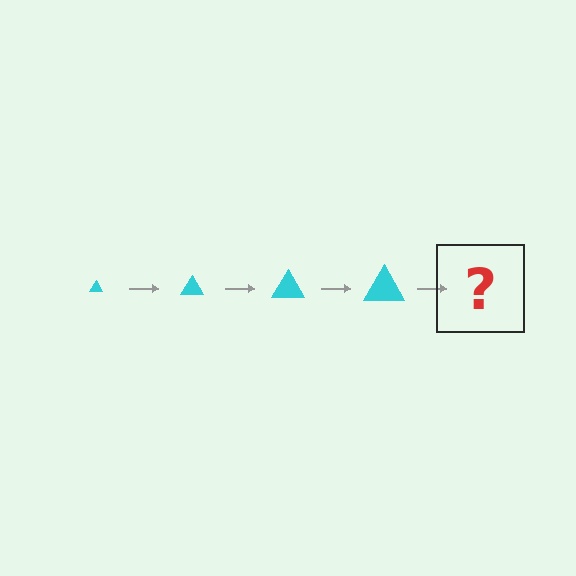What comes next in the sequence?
The next element should be a cyan triangle, larger than the previous one.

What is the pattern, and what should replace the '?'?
The pattern is that the triangle gets progressively larger each step. The '?' should be a cyan triangle, larger than the previous one.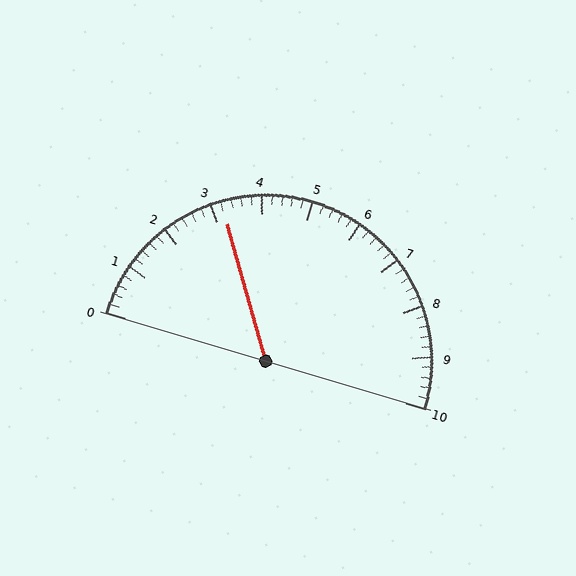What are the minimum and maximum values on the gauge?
The gauge ranges from 0 to 10.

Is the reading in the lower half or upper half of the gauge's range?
The reading is in the lower half of the range (0 to 10).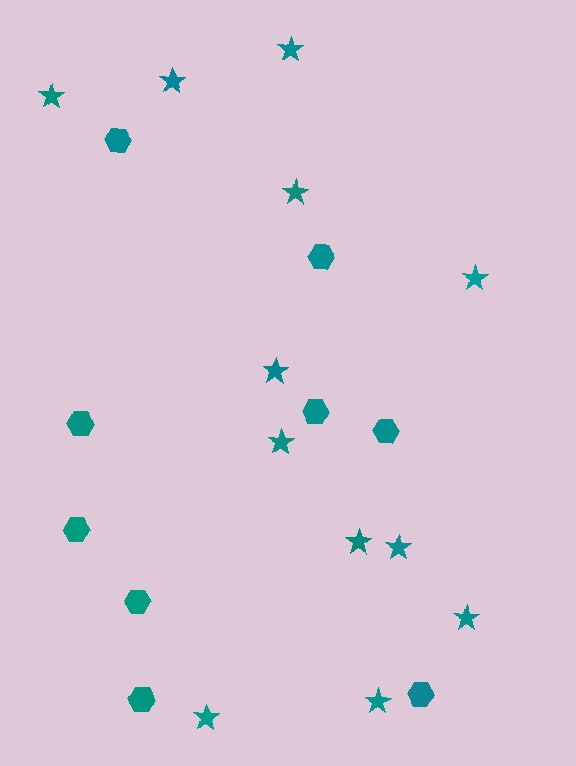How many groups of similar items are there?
There are 2 groups: one group of stars (12) and one group of hexagons (9).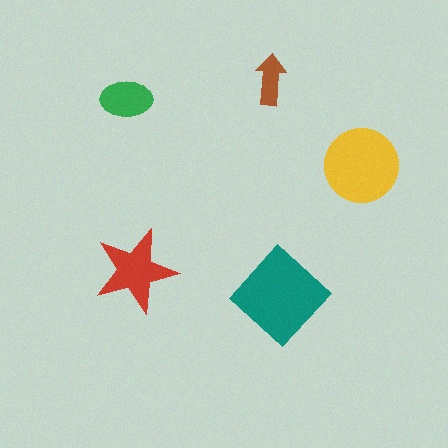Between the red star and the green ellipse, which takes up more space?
The red star.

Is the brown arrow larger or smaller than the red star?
Smaller.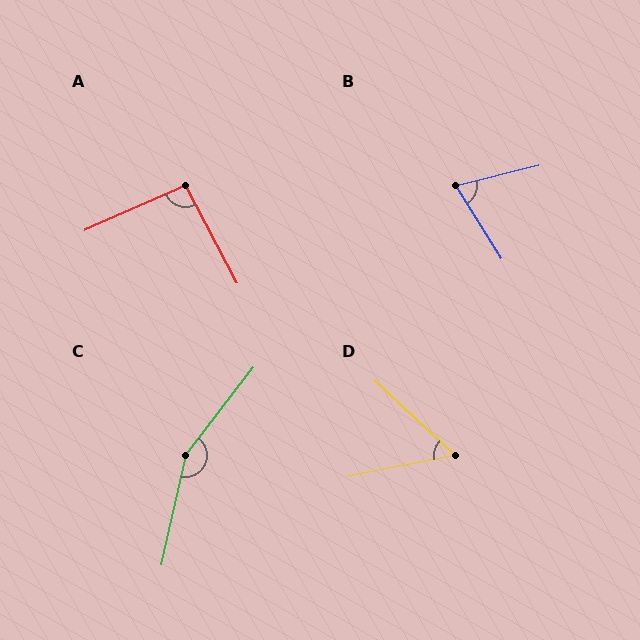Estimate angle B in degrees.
Approximately 72 degrees.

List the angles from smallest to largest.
D (54°), B (72°), A (94°), C (155°).